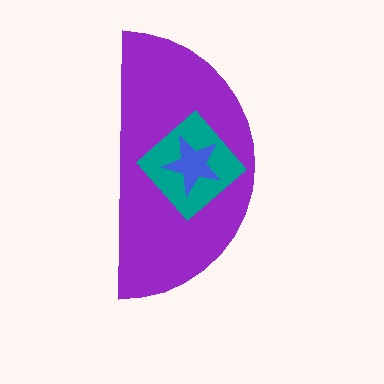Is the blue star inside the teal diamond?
Yes.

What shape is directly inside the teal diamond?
The blue star.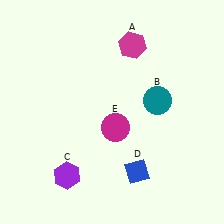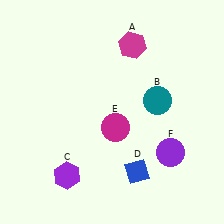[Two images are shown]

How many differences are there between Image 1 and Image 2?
There is 1 difference between the two images.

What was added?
A purple circle (F) was added in Image 2.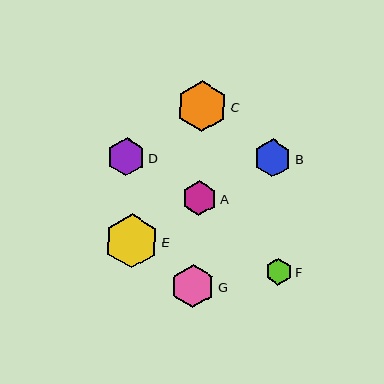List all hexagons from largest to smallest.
From largest to smallest: E, C, G, D, B, A, F.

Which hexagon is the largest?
Hexagon E is the largest with a size of approximately 54 pixels.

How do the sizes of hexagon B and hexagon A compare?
Hexagon B and hexagon A are approximately the same size.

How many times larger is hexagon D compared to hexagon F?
Hexagon D is approximately 1.4 times the size of hexagon F.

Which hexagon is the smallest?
Hexagon F is the smallest with a size of approximately 27 pixels.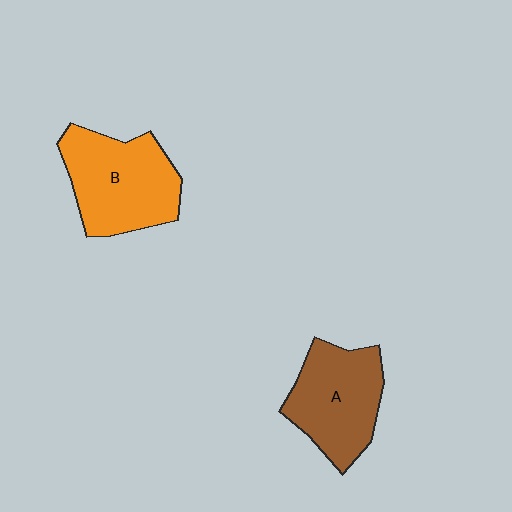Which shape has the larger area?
Shape B (orange).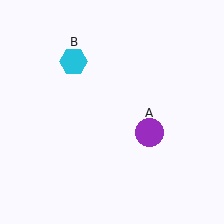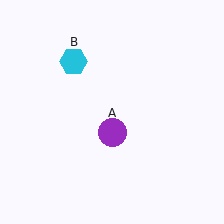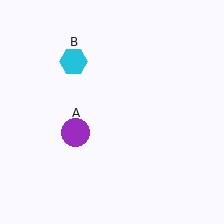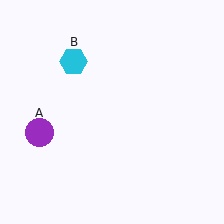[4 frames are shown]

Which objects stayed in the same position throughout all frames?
Cyan hexagon (object B) remained stationary.